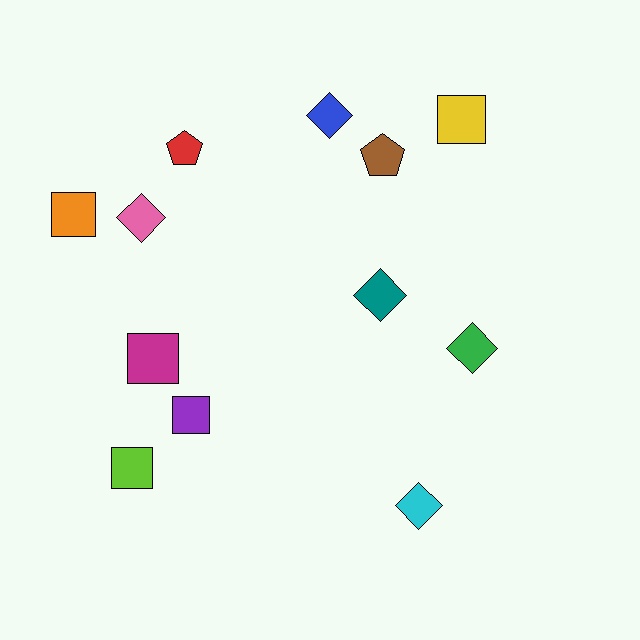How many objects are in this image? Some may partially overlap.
There are 12 objects.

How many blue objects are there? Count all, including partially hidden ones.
There is 1 blue object.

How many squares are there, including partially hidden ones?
There are 5 squares.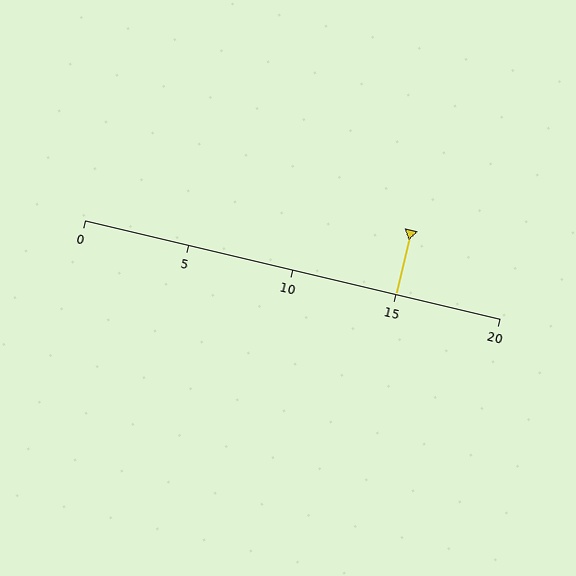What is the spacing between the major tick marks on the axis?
The major ticks are spaced 5 apart.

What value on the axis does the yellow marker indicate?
The marker indicates approximately 15.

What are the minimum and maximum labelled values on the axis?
The axis runs from 0 to 20.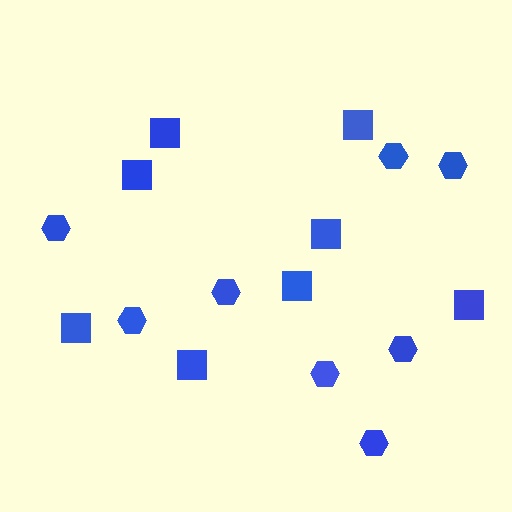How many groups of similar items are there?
There are 2 groups: one group of hexagons (8) and one group of squares (8).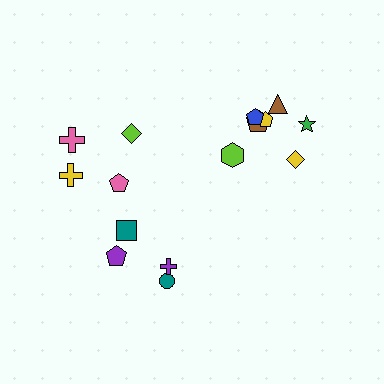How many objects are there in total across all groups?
There are 15 objects.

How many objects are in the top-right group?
There are 7 objects.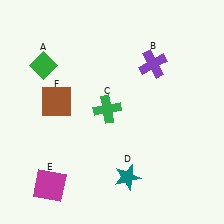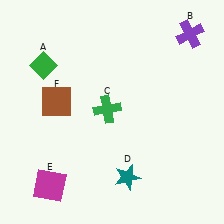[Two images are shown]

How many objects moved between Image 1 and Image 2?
1 object moved between the two images.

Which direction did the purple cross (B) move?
The purple cross (B) moved right.